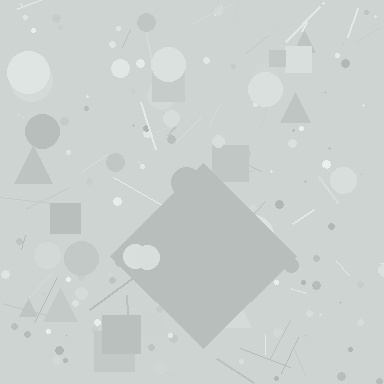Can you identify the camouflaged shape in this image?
The camouflaged shape is a diamond.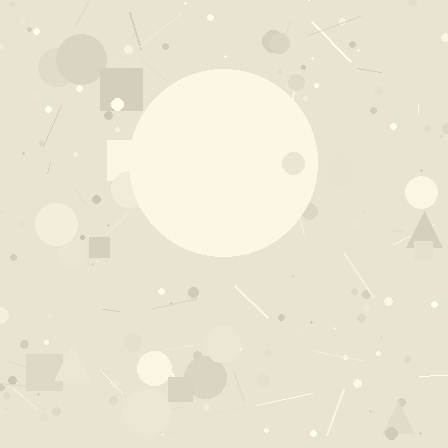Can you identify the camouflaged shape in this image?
The camouflaged shape is a circle.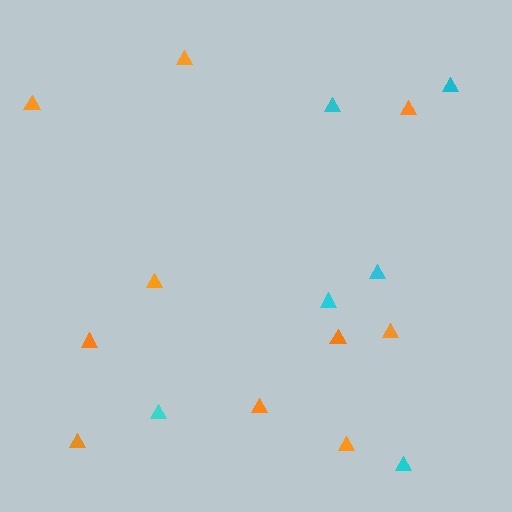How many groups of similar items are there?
There are 2 groups: one group of cyan triangles (6) and one group of orange triangles (10).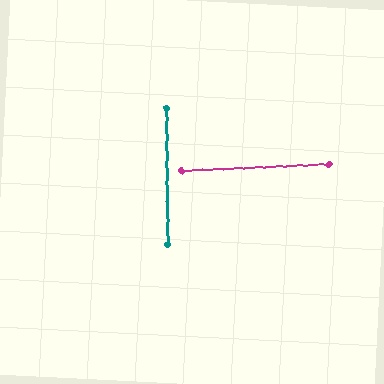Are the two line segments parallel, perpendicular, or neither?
Perpendicular — they meet at approximately 88°.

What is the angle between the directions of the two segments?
Approximately 88 degrees.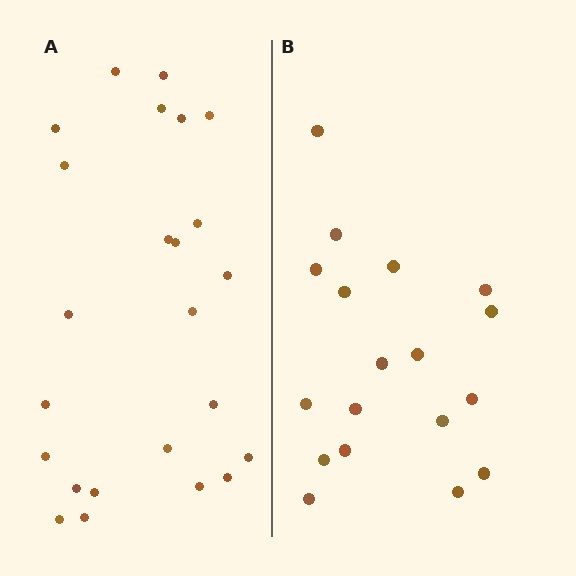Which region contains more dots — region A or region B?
Region A (the left region) has more dots.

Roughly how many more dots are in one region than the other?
Region A has about 6 more dots than region B.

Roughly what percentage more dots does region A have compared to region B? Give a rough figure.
About 35% more.